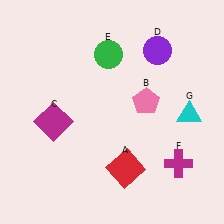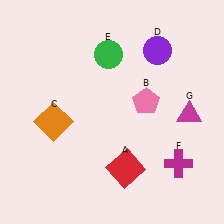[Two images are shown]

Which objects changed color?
C changed from magenta to orange. G changed from cyan to magenta.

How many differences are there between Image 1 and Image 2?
There are 2 differences between the two images.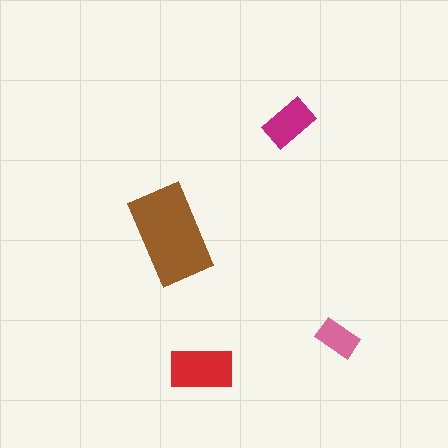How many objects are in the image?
There are 4 objects in the image.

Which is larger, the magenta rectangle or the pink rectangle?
The magenta one.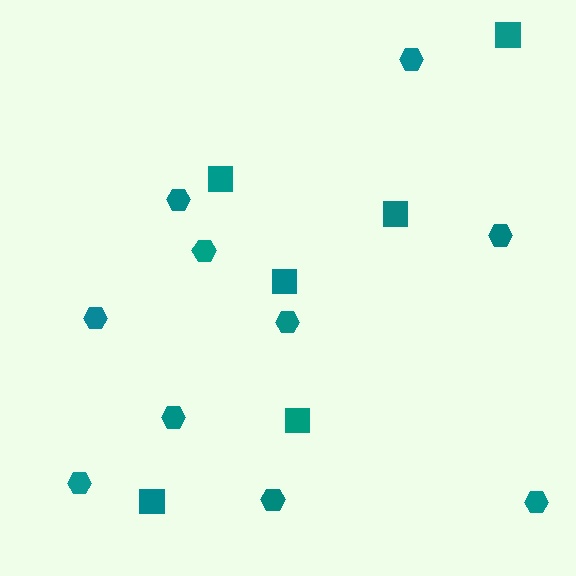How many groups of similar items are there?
There are 2 groups: one group of hexagons (10) and one group of squares (6).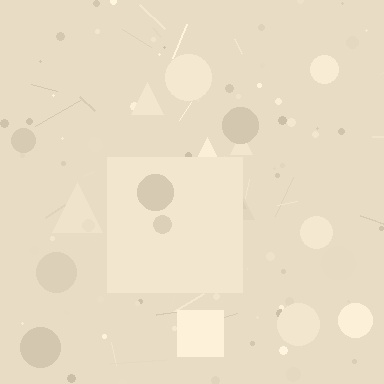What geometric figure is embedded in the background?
A square is embedded in the background.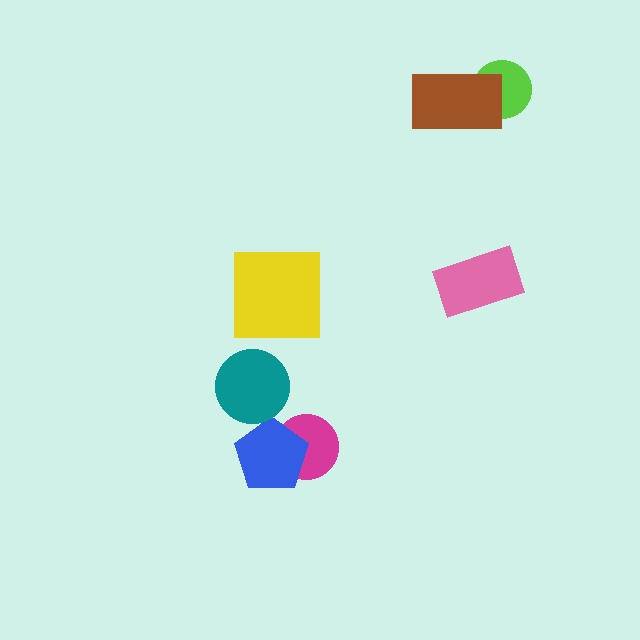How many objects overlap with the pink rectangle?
0 objects overlap with the pink rectangle.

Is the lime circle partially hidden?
Yes, it is partially covered by another shape.